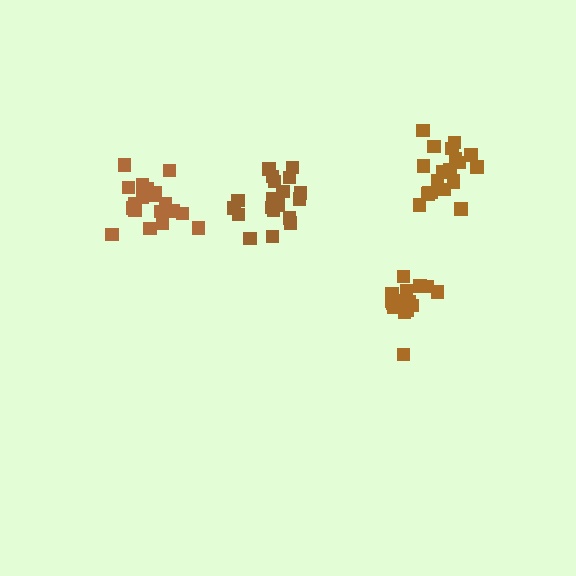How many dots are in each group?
Group 1: 19 dots, Group 2: 20 dots, Group 3: 20 dots, Group 4: 21 dots (80 total).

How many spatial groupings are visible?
There are 4 spatial groupings.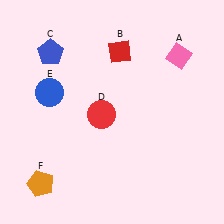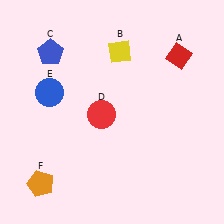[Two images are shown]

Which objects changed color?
A changed from pink to red. B changed from red to yellow.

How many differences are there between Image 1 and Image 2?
There are 2 differences between the two images.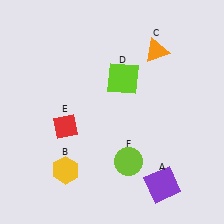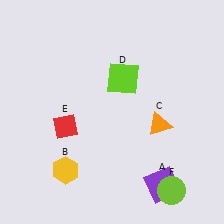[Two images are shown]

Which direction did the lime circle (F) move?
The lime circle (F) moved right.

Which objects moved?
The objects that moved are: the orange triangle (C), the lime circle (F).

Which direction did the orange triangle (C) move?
The orange triangle (C) moved down.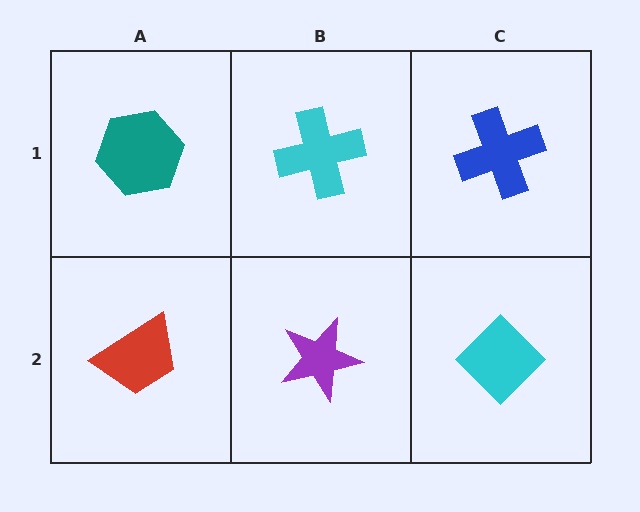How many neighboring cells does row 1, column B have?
3.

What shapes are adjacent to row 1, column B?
A purple star (row 2, column B), a teal hexagon (row 1, column A), a blue cross (row 1, column C).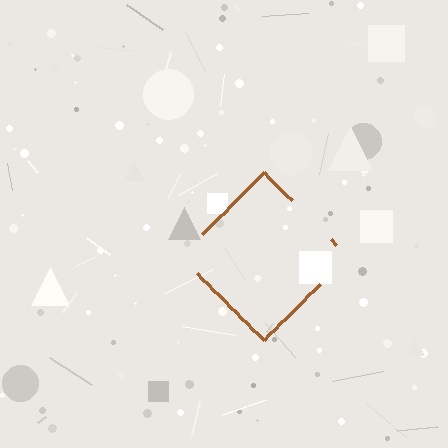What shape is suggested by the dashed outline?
The dashed outline suggests a diamond.